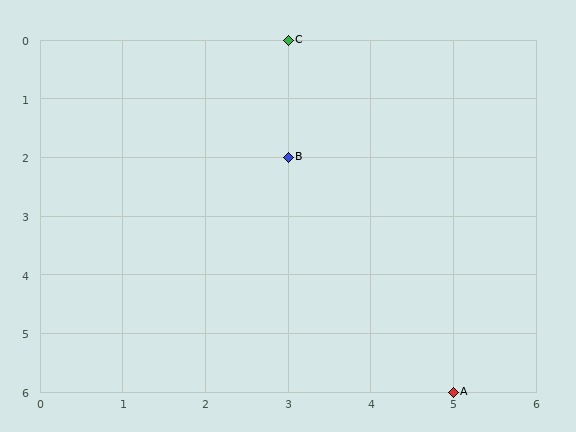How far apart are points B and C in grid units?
Points B and C are 2 rows apart.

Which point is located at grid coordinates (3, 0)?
Point C is at (3, 0).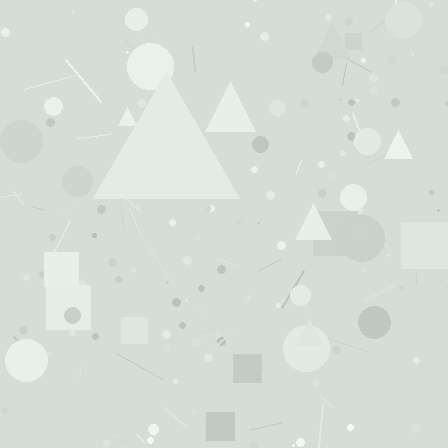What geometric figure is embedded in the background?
A triangle is embedded in the background.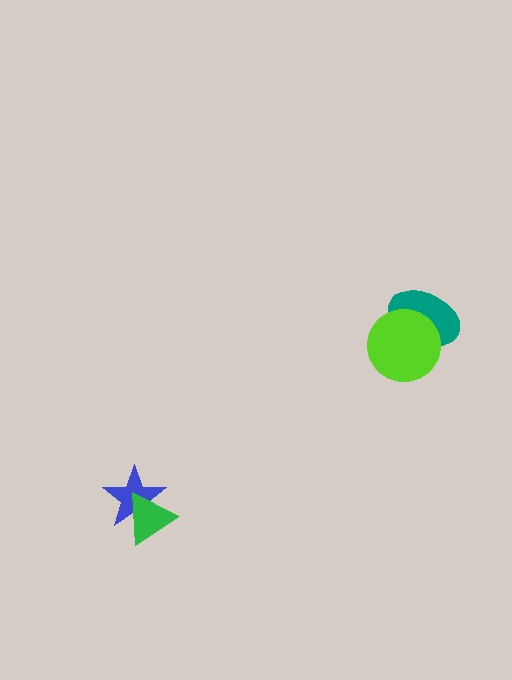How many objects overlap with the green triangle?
1 object overlaps with the green triangle.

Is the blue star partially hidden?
Yes, it is partially covered by another shape.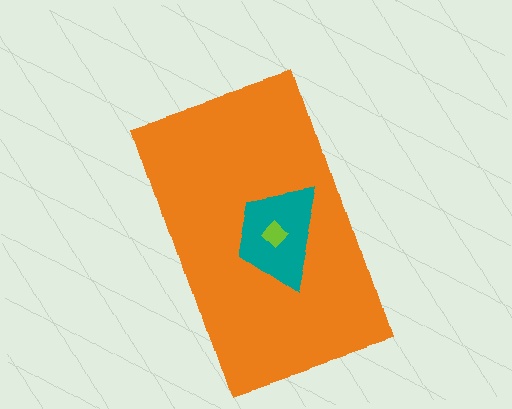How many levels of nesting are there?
3.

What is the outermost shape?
The orange rectangle.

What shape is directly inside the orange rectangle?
The teal trapezoid.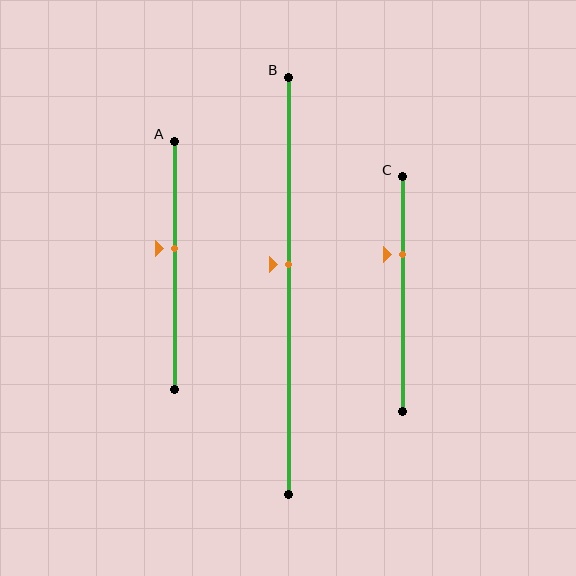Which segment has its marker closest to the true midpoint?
Segment B has its marker closest to the true midpoint.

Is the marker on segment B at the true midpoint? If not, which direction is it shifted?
No, the marker on segment B is shifted upward by about 5% of the segment length.